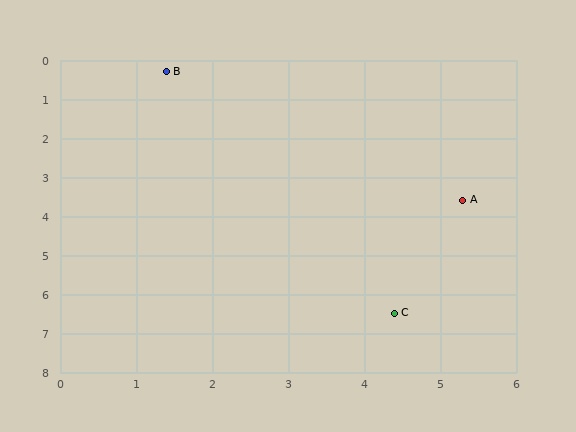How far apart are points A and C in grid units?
Points A and C are about 3.0 grid units apart.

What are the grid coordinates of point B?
Point B is at approximately (1.4, 0.3).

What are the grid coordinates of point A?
Point A is at approximately (5.3, 3.6).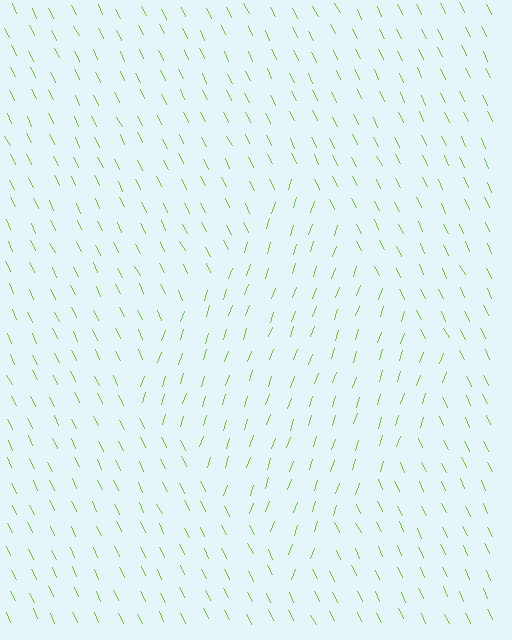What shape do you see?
I see a diamond.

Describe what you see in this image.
The image is filled with small lime line segments. A diamond region in the image has lines oriented differently from the surrounding lines, creating a visible texture boundary.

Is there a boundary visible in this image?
Yes, there is a texture boundary formed by a change in line orientation.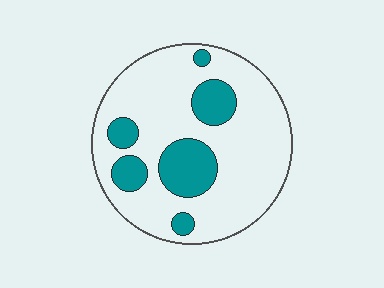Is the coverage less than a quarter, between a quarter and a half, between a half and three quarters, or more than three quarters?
Less than a quarter.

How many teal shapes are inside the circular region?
6.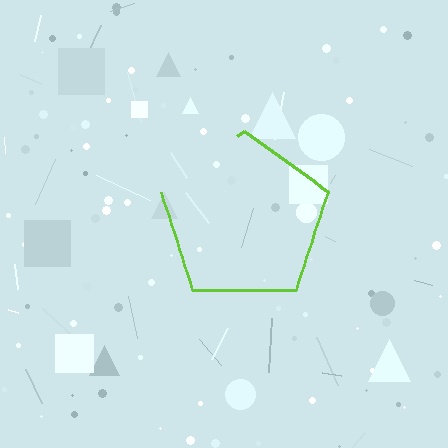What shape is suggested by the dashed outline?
The dashed outline suggests a pentagon.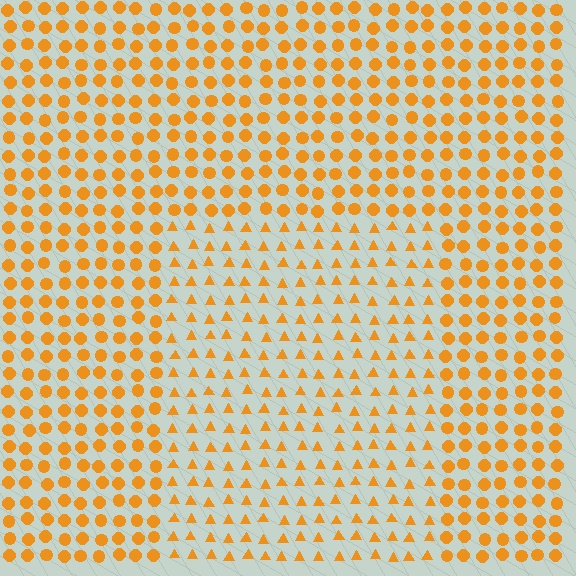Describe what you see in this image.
The image is filled with small orange elements arranged in a uniform grid. A rectangle-shaped region contains triangles, while the surrounding area contains circles. The boundary is defined purely by the change in element shape.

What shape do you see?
I see a rectangle.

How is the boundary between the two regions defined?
The boundary is defined by a change in element shape: triangles inside vs. circles outside. All elements share the same color and spacing.